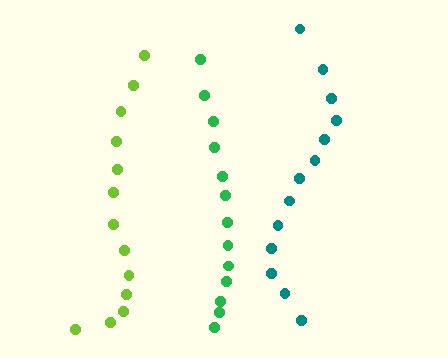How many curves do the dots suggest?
There are 3 distinct paths.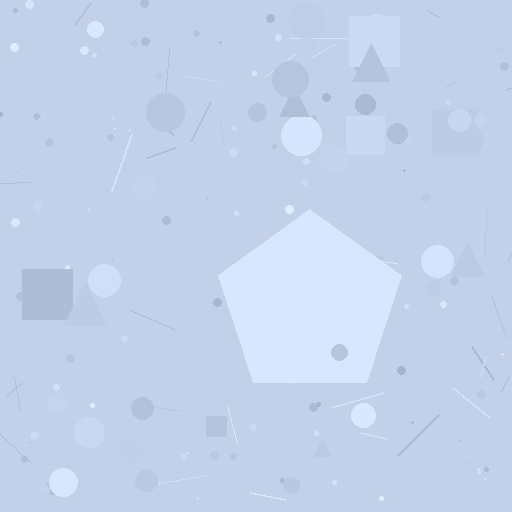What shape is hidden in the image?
A pentagon is hidden in the image.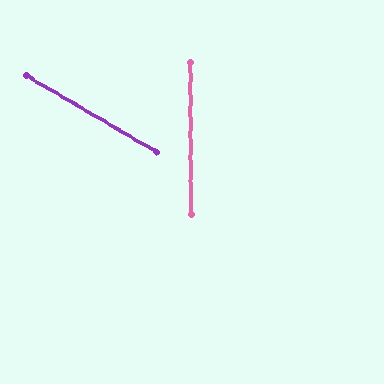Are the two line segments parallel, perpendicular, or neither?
Neither parallel nor perpendicular — they differ by about 59°.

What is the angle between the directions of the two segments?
Approximately 59 degrees.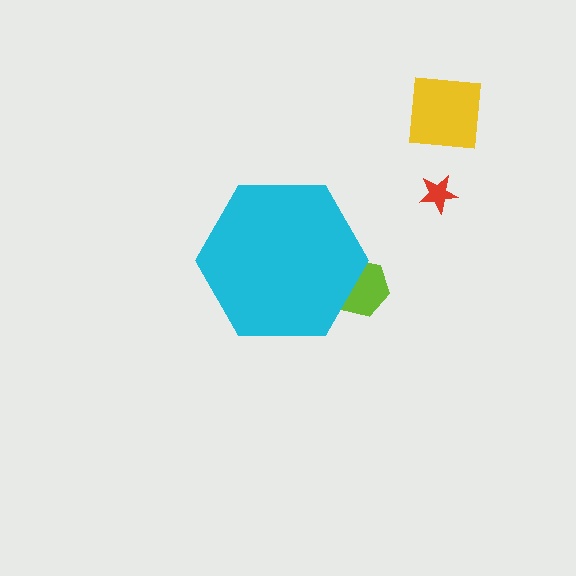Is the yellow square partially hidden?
No, the yellow square is fully visible.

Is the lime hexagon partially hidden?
Yes, the lime hexagon is partially hidden behind the cyan hexagon.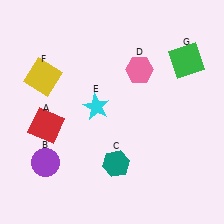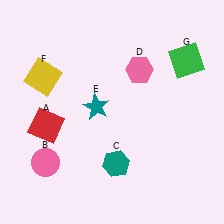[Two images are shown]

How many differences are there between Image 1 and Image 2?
There are 2 differences between the two images.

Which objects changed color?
B changed from purple to pink. E changed from cyan to teal.